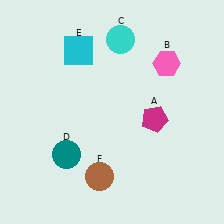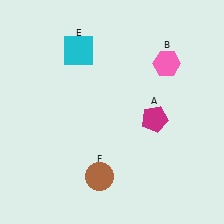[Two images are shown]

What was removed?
The teal circle (D), the cyan circle (C) were removed in Image 2.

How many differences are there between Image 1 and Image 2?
There are 2 differences between the two images.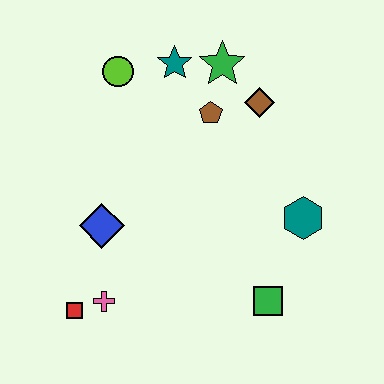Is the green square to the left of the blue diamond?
No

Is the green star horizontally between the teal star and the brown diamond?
Yes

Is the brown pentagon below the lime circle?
Yes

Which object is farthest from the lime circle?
The green square is farthest from the lime circle.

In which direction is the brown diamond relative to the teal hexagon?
The brown diamond is above the teal hexagon.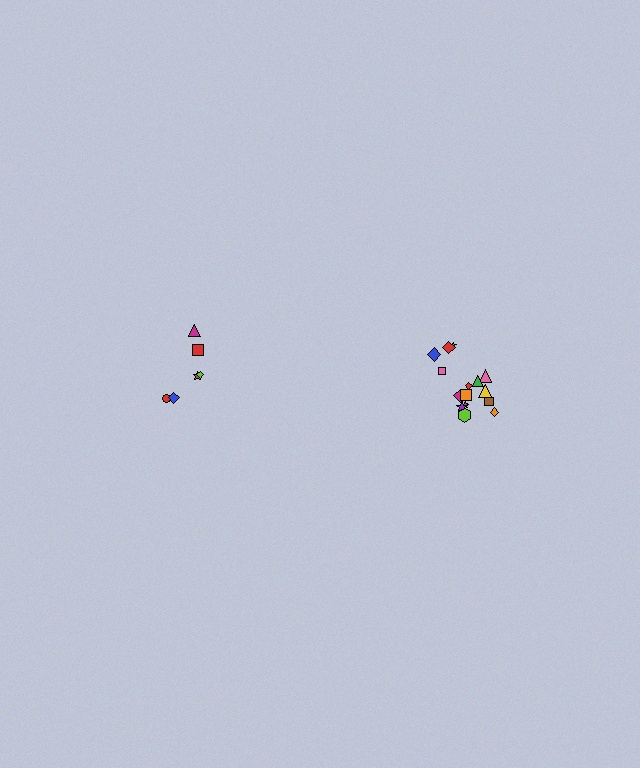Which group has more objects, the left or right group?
The right group.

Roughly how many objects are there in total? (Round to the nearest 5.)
Roughly 20 objects in total.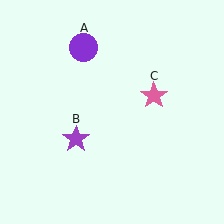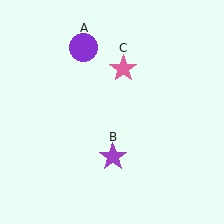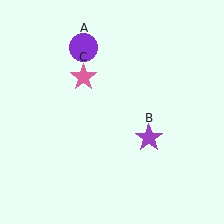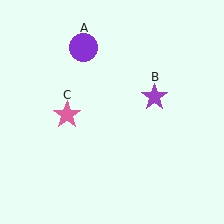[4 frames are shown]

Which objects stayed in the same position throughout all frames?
Purple circle (object A) remained stationary.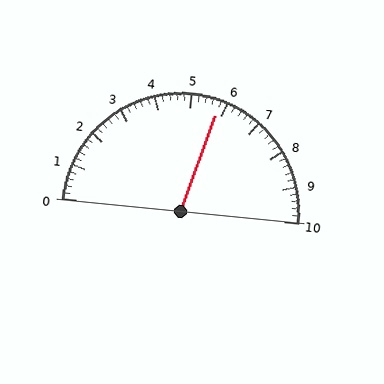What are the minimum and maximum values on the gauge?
The gauge ranges from 0 to 10.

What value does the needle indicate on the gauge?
The needle indicates approximately 5.8.